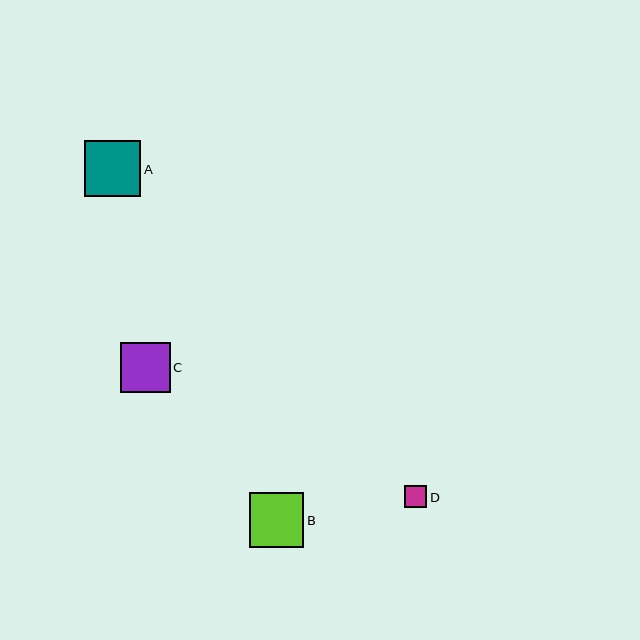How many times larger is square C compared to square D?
Square C is approximately 2.2 times the size of square D.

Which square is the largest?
Square A is the largest with a size of approximately 57 pixels.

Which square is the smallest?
Square D is the smallest with a size of approximately 22 pixels.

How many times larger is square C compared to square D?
Square C is approximately 2.2 times the size of square D.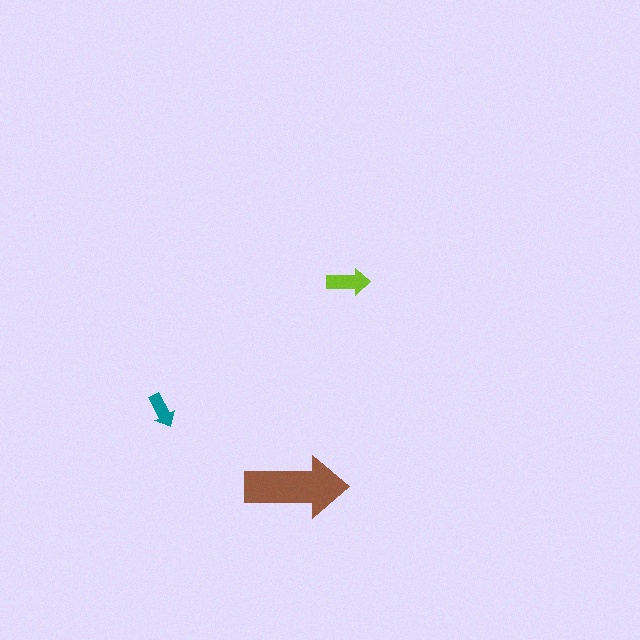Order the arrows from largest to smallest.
the brown one, the lime one, the teal one.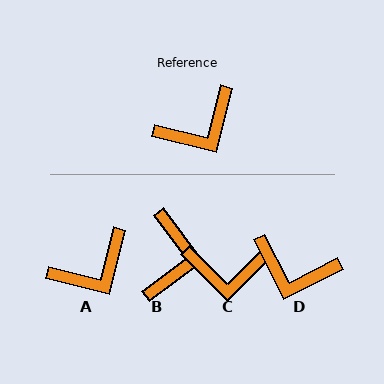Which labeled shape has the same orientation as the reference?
A.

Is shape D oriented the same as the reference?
No, it is off by about 49 degrees.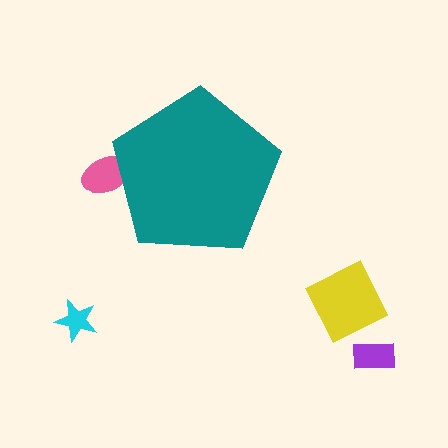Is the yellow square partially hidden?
No, the yellow square is fully visible.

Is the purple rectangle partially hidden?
No, the purple rectangle is fully visible.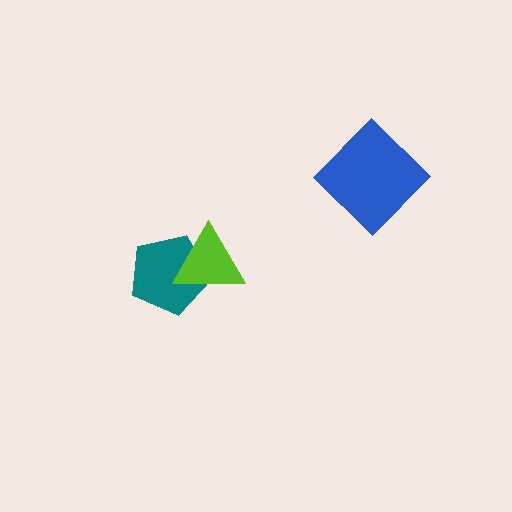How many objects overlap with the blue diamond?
0 objects overlap with the blue diamond.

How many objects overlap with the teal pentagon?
1 object overlaps with the teal pentagon.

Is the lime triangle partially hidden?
No, no other shape covers it.